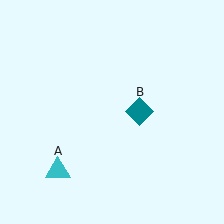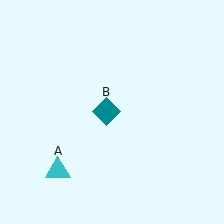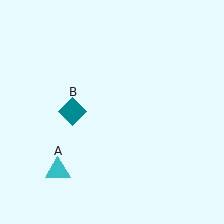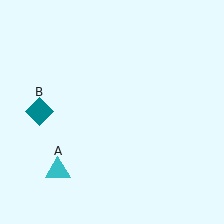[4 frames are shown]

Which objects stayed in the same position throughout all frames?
Cyan triangle (object A) remained stationary.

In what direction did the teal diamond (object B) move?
The teal diamond (object B) moved left.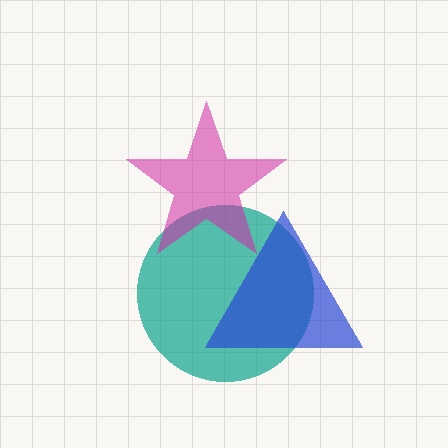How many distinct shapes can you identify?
There are 3 distinct shapes: a teal circle, a magenta star, a blue triangle.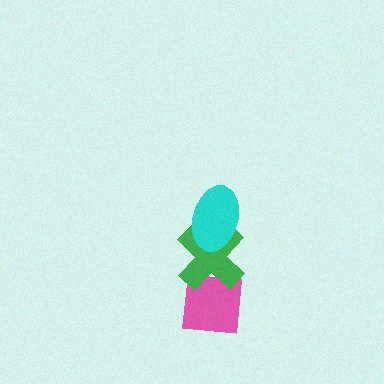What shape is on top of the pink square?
The green cross is on top of the pink square.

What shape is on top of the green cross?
The cyan ellipse is on top of the green cross.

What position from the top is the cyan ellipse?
The cyan ellipse is 1st from the top.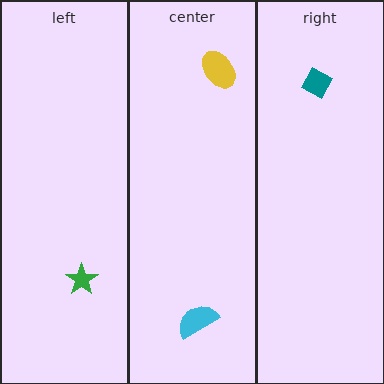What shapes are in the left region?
The green star.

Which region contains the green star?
The left region.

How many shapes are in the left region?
1.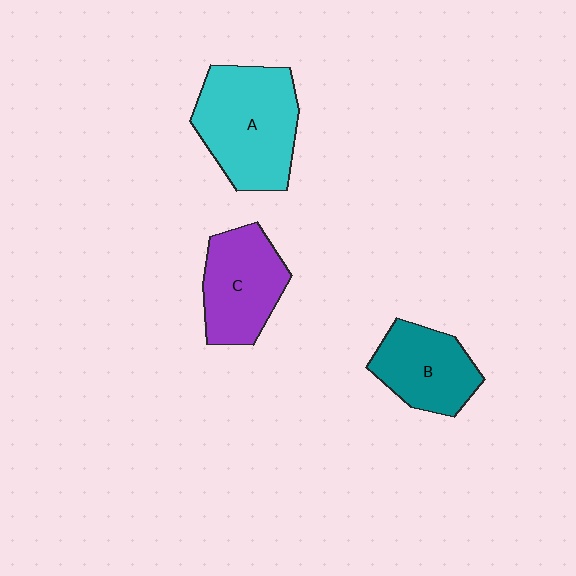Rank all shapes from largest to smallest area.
From largest to smallest: A (cyan), C (purple), B (teal).